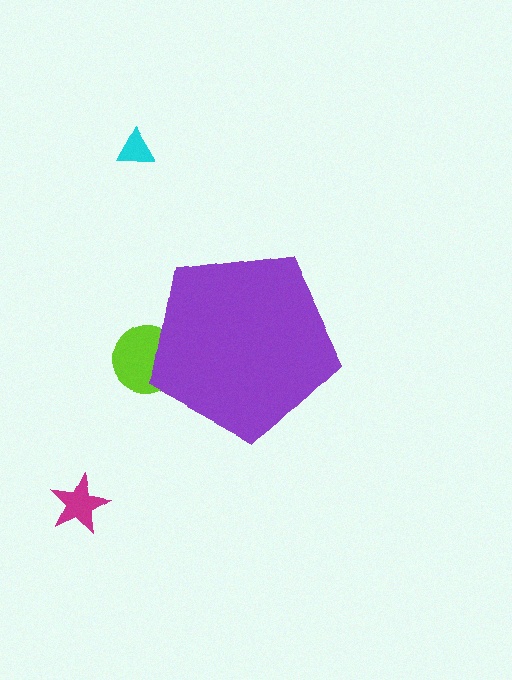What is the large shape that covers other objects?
A purple pentagon.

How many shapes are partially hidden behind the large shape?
1 shape is partially hidden.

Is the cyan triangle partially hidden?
No, the cyan triangle is fully visible.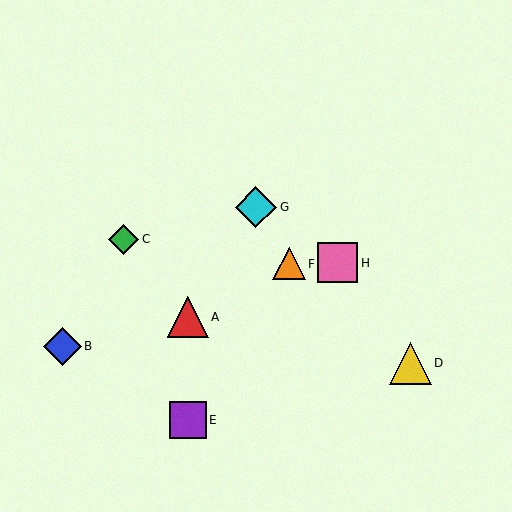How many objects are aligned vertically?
2 objects (A, E) are aligned vertically.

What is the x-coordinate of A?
Object A is at x≈188.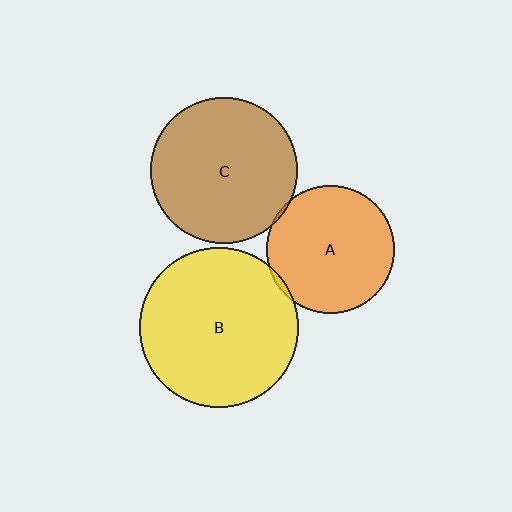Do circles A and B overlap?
Yes.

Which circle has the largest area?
Circle B (yellow).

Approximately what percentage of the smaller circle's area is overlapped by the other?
Approximately 5%.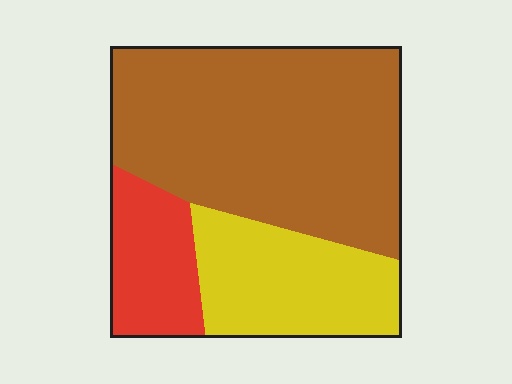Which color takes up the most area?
Brown, at roughly 60%.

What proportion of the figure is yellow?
Yellow covers 25% of the figure.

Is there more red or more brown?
Brown.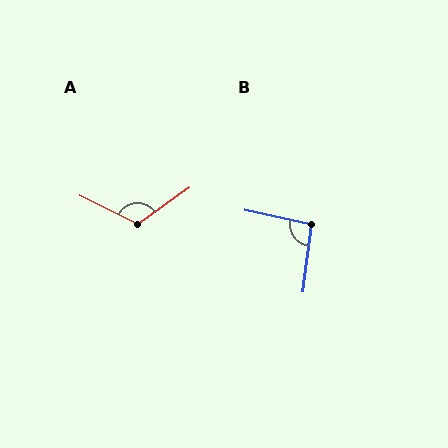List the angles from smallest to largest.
B (96°), A (118°).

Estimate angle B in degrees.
Approximately 96 degrees.